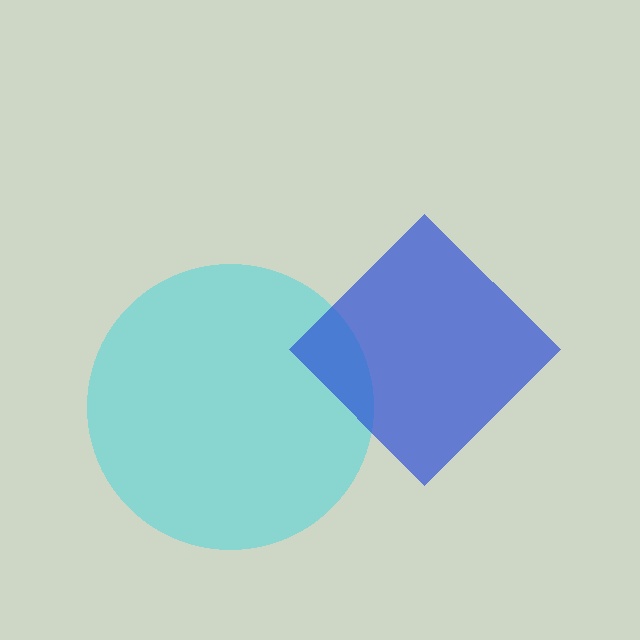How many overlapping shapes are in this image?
There are 2 overlapping shapes in the image.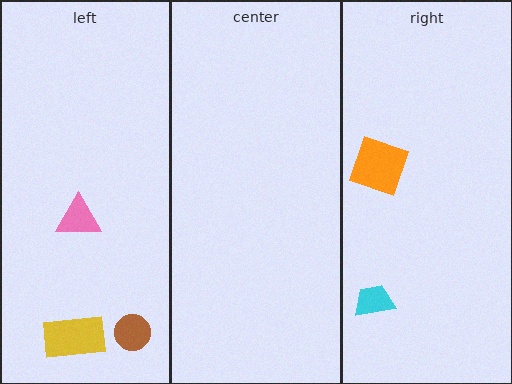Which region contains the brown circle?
The left region.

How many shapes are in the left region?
3.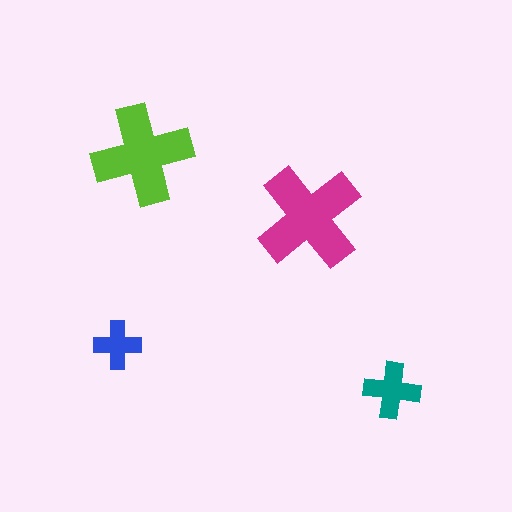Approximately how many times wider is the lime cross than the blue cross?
About 2 times wider.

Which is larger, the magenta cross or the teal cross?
The magenta one.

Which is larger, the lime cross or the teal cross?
The lime one.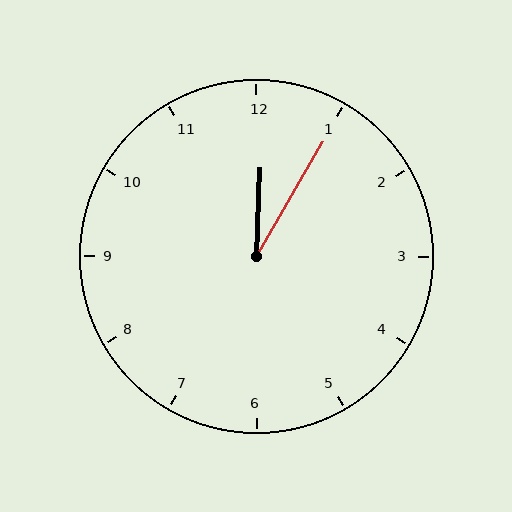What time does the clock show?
12:05.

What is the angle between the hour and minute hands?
Approximately 28 degrees.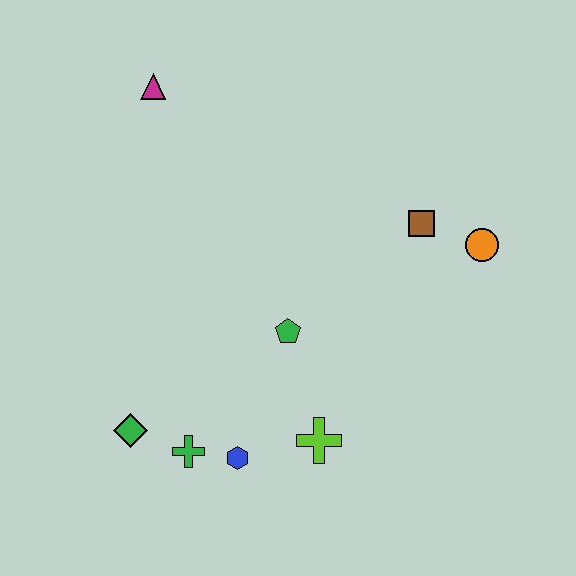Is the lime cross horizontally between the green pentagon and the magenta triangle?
No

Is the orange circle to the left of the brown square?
No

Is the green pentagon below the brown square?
Yes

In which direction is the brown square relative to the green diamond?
The brown square is to the right of the green diamond.